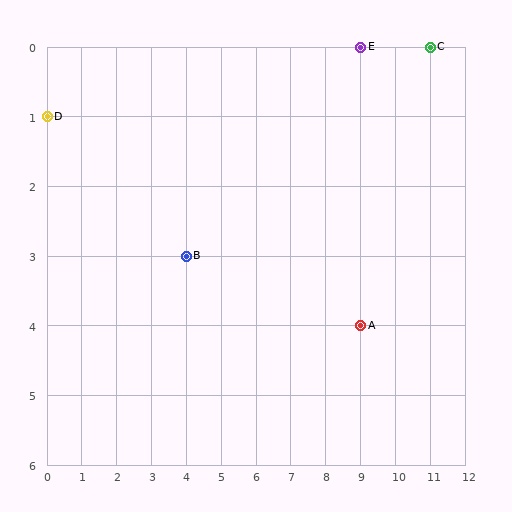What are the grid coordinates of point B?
Point B is at grid coordinates (4, 3).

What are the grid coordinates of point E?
Point E is at grid coordinates (9, 0).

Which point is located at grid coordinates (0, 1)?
Point D is at (0, 1).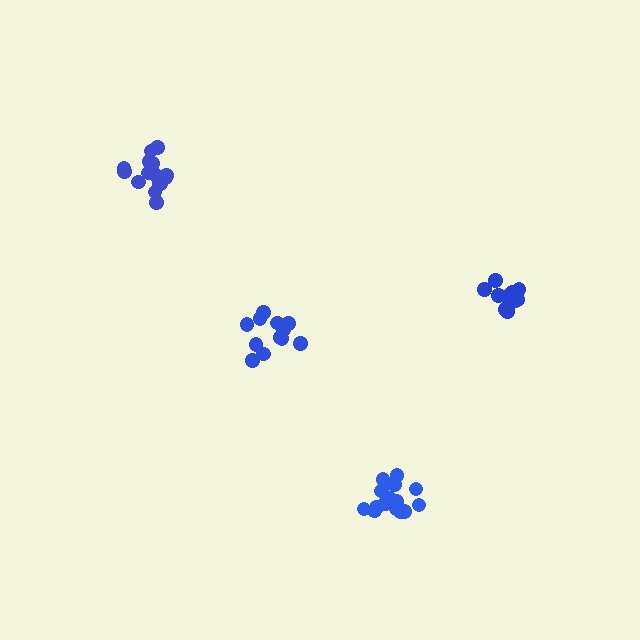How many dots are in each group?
Group 1: 11 dots, Group 2: 12 dots, Group 3: 15 dots, Group 4: 16 dots (54 total).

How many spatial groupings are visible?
There are 4 spatial groupings.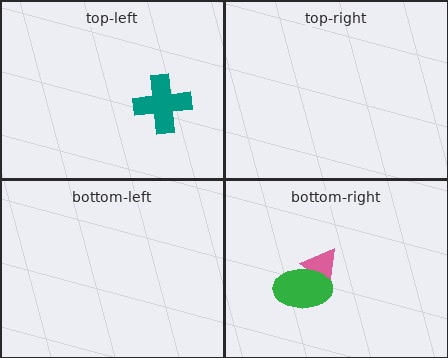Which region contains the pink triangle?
The bottom-right region.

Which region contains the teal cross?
The top-left region.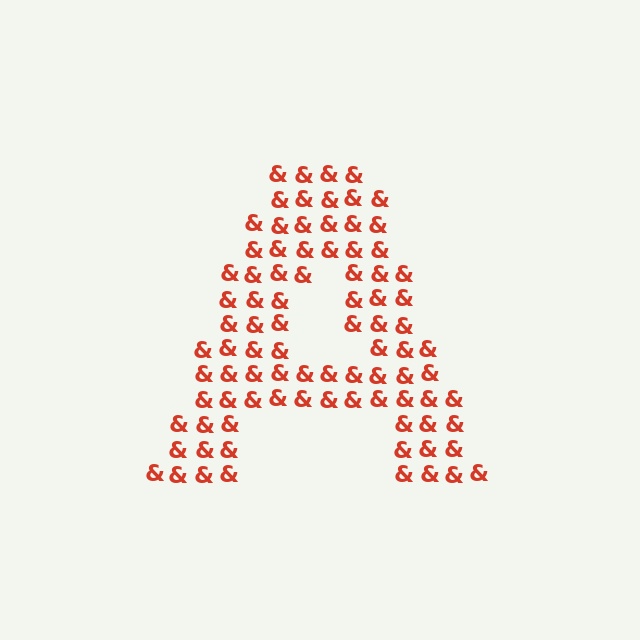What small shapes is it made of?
It is made of small ampersands.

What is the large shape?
The large shape is the letter A.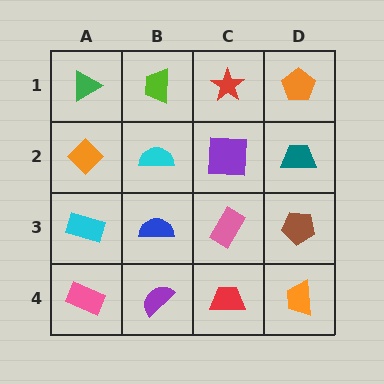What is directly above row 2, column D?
An orange pentagon.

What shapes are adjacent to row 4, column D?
A brown pentagon (row 3, column D), a red trapezoid (row 4, column C).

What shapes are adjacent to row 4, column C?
A pink rectangle (row 3, column C), a purple semicircle (row 4, column B), an orange trapezoid (row 4, column D).